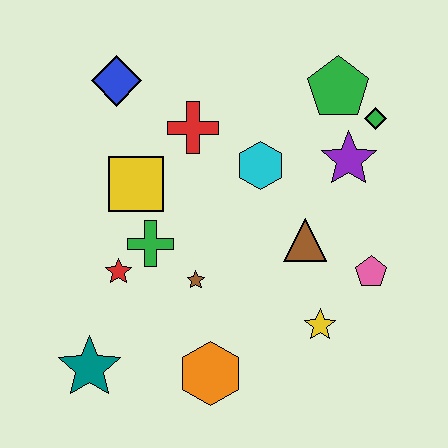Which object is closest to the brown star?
The green cross is closest to the brown star.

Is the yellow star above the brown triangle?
No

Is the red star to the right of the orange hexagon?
No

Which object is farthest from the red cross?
The teal star is farthest from the red cross.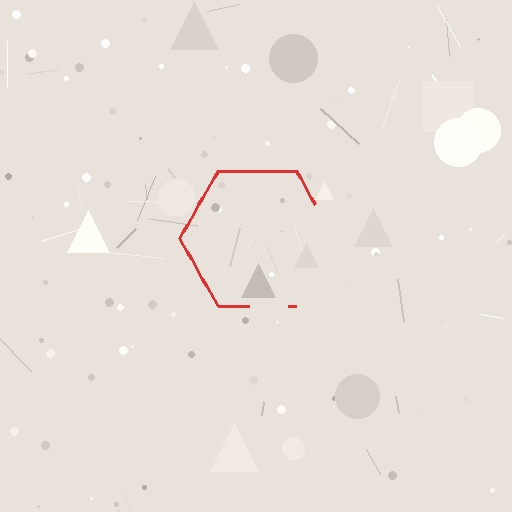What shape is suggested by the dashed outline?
The dashed outline suggests a hexagon.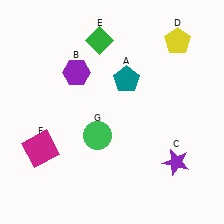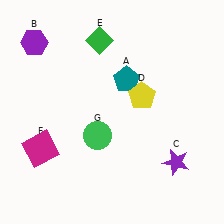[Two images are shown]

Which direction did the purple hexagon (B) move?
The purple hexagon (B) moved left.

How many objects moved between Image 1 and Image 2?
2 objects moved between the two images.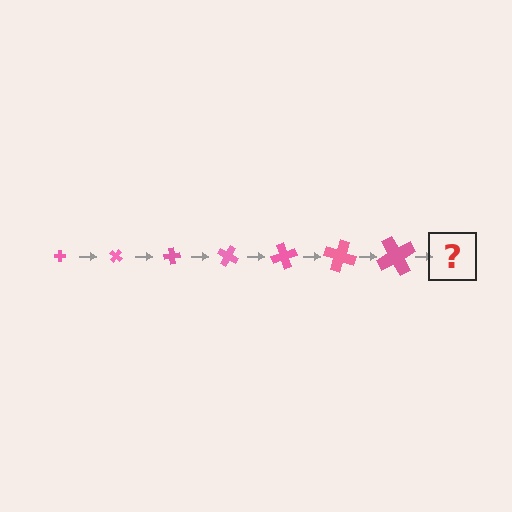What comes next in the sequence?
The next element should be a cross, larger than the previous one and rotated 280 degrees from the start.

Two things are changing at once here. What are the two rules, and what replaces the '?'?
The two rules are that the cross grows larger each step and it rotates 40 degrees each step. The '?' should be a cross, larger than the previous one and rotated 280 degrees from the start.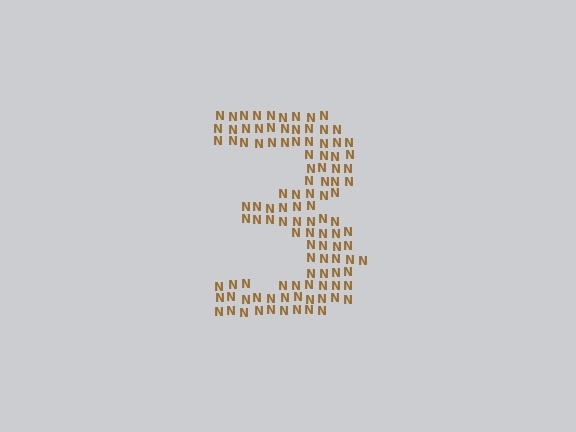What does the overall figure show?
The overall figure shows the digit 3.